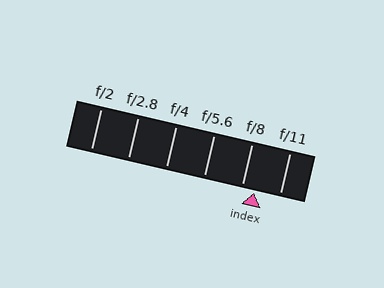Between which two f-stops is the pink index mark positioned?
The index mark is between f/8 and f/11.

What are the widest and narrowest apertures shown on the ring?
The widest aperture shown is f/2 and the narrowest is f/11.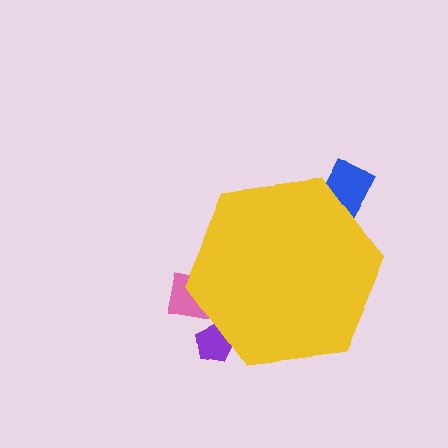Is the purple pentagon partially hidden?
Yes, the purple pentagon is partially hidden behind the yellow hexagon.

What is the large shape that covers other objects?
A yellow hexagon.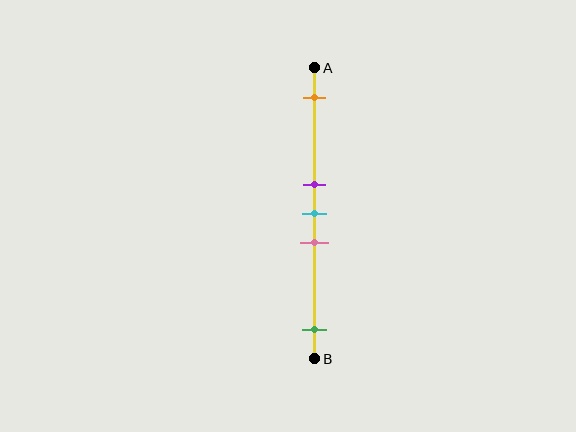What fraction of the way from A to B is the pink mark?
The pink mark is approximately 60% (0.6) of the way from A to B.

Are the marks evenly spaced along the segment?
No, the marks are not evenly spaced.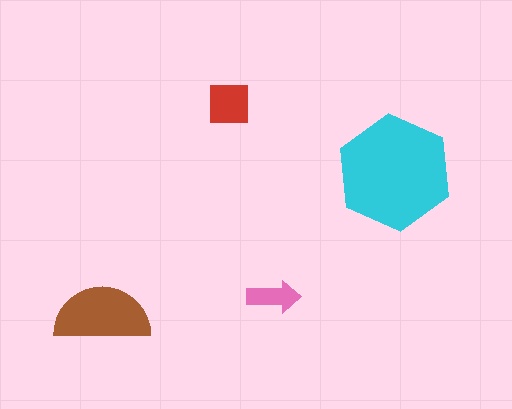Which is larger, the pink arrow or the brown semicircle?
The brown semicircle.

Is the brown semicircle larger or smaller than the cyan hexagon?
Smaller.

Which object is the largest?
The cyan hexagon.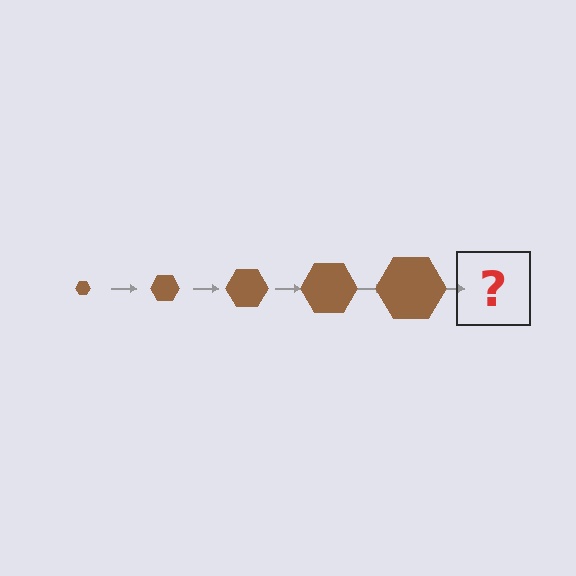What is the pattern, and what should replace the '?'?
The pattern is that the hexagon gets progressively larger each step. The '?' should be a brown hexagon, larger than the previous one.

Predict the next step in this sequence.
The next step is a brown hexagon, larger than the previous one.